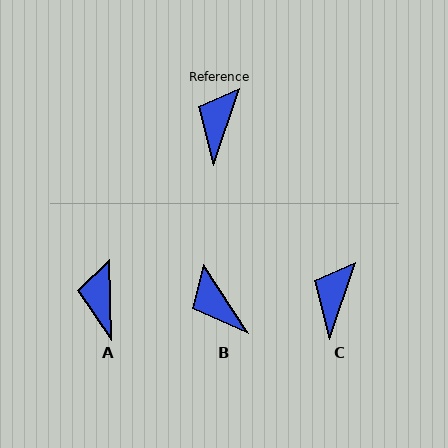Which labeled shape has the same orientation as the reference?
C.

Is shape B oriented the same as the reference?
No, it is off by about 52 degrees.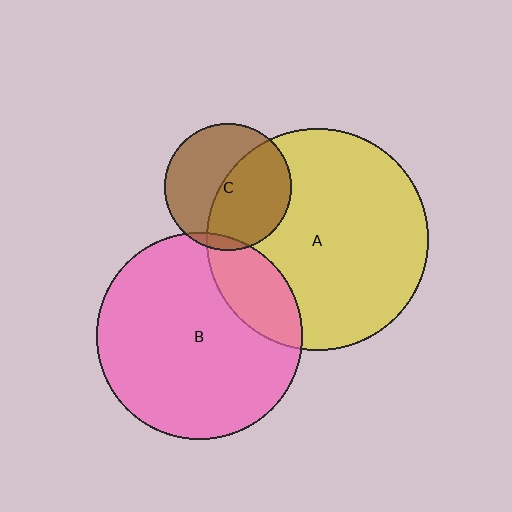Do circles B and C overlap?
Yes.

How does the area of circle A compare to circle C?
Approximately 3.0 times.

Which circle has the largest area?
Circle A (yellow).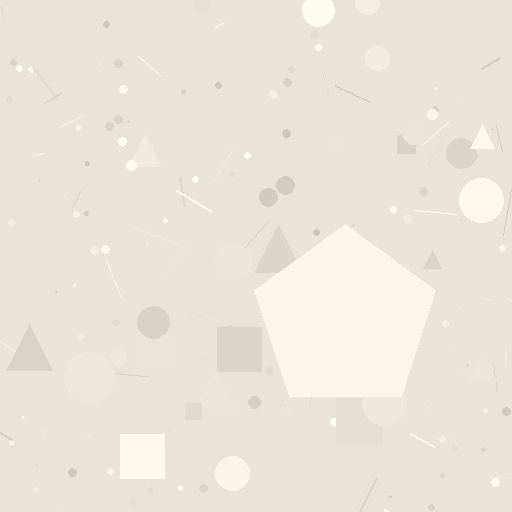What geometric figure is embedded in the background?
A pentagon is embedded in the background.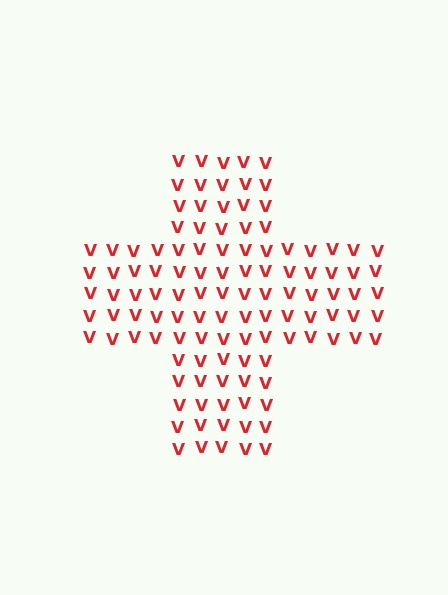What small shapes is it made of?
It is made of small letter V's.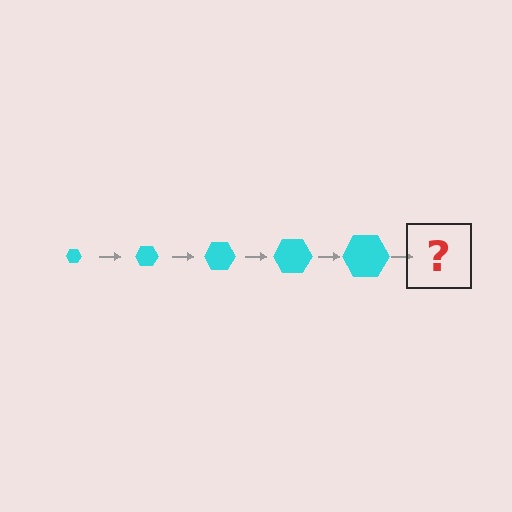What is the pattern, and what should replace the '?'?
The pattern is that the hexagon gets progressively larger each step. The '?' should be a cyan hexagon, larger than the previous one.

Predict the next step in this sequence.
The next step is a cyan hexagon, larger than the previous one.